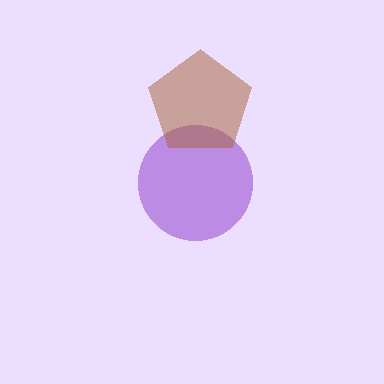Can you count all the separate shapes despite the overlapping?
Yes, there are 2 separate shapes.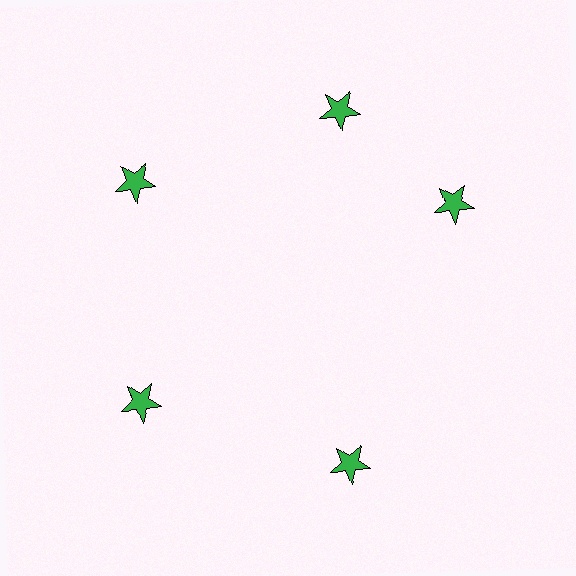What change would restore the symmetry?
The symmetry would be restored by rotating it back into even spacing with its neighbors so that all 5 stars sit at equal angles and equal distance from the center.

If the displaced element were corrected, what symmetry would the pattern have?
It would have 5-fold rotational symmetry — the pattern would map onto itself every 72 degrees.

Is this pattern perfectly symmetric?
No. The 5 green stars are arranged in a ring, but one element near the 3 o'clock position is rotated out of alignment along the ring, breaking the 5-fold rotational symmetry.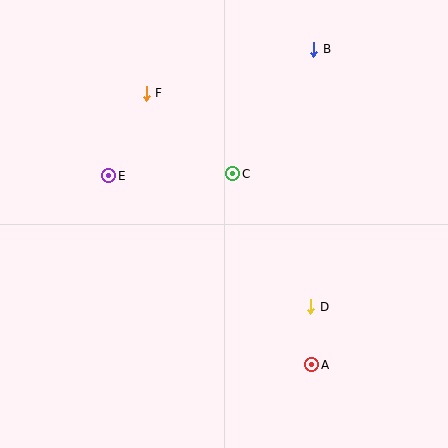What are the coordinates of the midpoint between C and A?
The midpoint between C and A is at (272, 269).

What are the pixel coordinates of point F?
Point F is at (146, 93).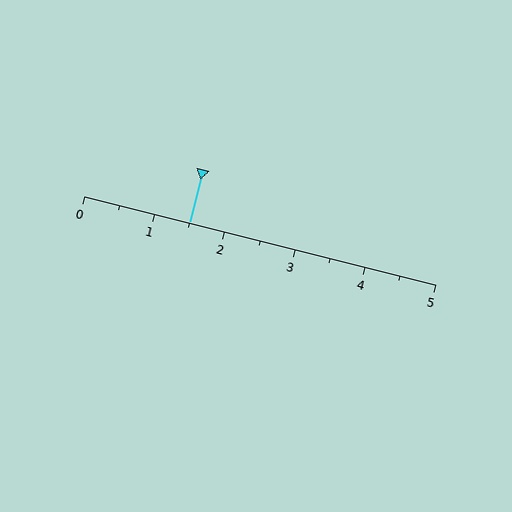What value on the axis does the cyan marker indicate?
The marker indicates approximately 1.5.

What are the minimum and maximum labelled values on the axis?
The axis runs from 0 to 5.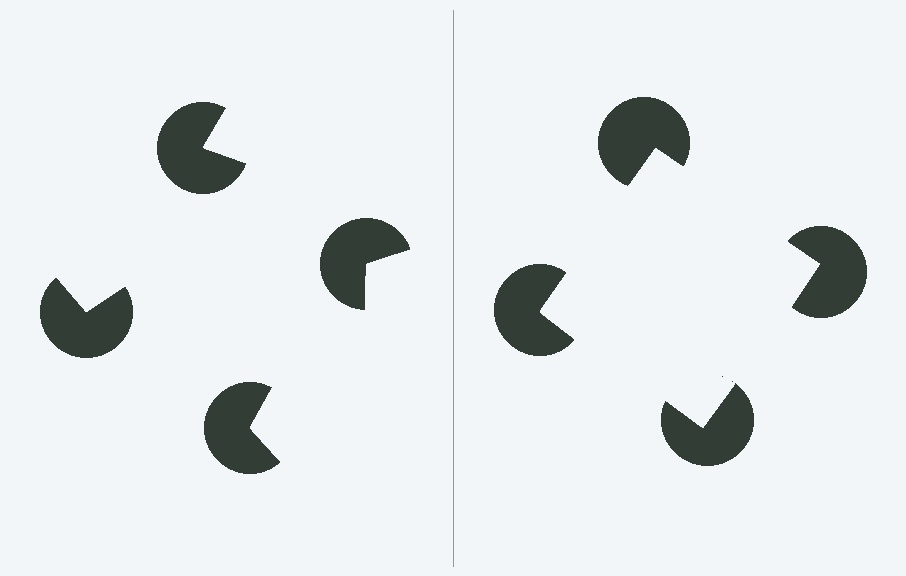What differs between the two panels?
The pac-man discs are positioned identically on both sides; only the wedge orientations differ. On the right they align to a square; on the left they are misaligned.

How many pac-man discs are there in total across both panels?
8 — 4 on each side.